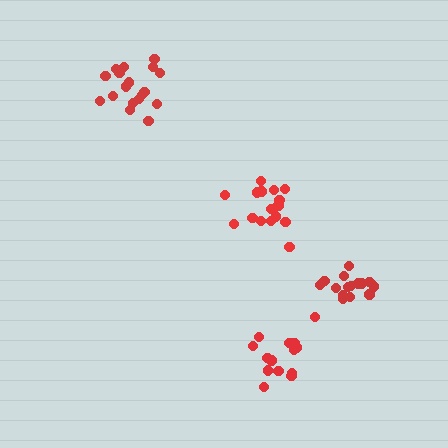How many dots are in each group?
Group 1: 16 dots, Group 2: 16 dots, Group 3: 15 dots, Group 4: 18 dots (65 total).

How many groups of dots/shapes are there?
There are 4 groups.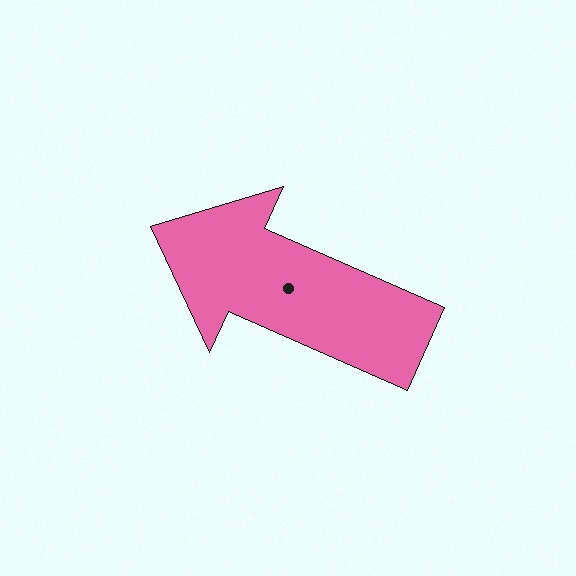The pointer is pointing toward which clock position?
Roughly 10 o'clock.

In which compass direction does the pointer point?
Northwest.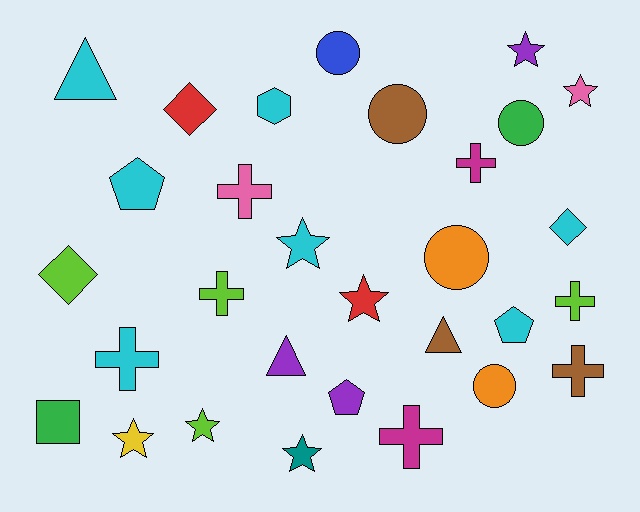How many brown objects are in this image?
There are 3 brown objects.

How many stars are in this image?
There are 7 stars.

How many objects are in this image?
There are 30 objects.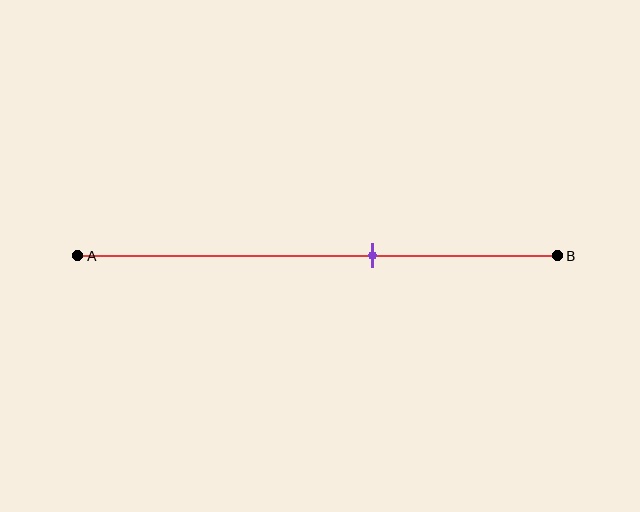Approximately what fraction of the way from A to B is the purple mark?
The purple mark is approximately 60% of the way from A to B.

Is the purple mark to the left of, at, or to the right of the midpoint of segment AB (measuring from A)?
The purple mark is to the right of the midpoint of segment AB.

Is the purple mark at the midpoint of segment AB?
No, the mark is at about 60% from A, not at the 50% midpoint.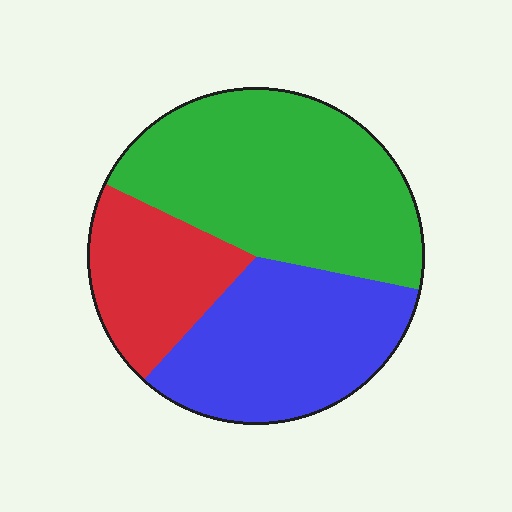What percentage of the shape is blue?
Blue covers about 35% of the shape.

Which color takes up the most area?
Green, at roughly 45%.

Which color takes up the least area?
Red, at roughly 20%.